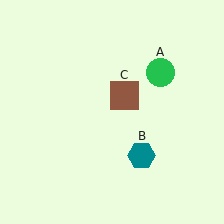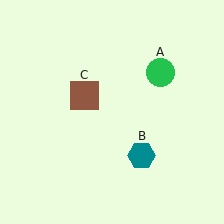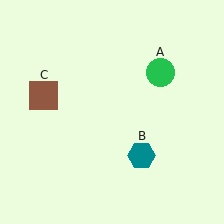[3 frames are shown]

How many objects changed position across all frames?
1 object changed position: brown square (object C).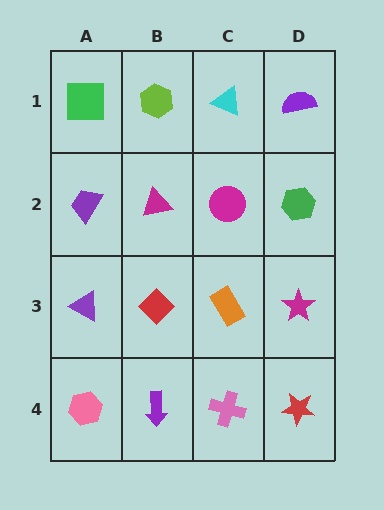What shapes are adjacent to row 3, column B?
A magenta triangle (row 2, column B), a purple arrow (row 4, column B), a purple triangle (row 3, column A), an orange rectangle (row 3, column C).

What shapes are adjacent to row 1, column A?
A purple trapezoid (row 2, column A), a lime hexagon (row 1, column B).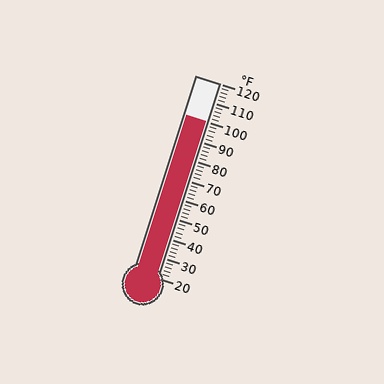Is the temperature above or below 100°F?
The temperature is at 100°F.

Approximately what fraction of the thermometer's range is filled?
The thermometer is filled to approximately 80% of its range.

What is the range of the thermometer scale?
The thermometer scale ranges from 20°F to 120°F.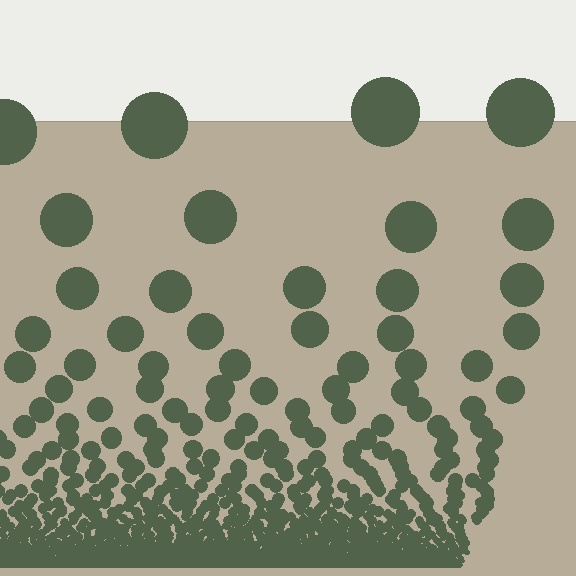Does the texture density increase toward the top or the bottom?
Density increases toward the bottom.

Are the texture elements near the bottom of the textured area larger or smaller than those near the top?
Smaller. The gradient is inverted — elements near the bottom are smaller and denser.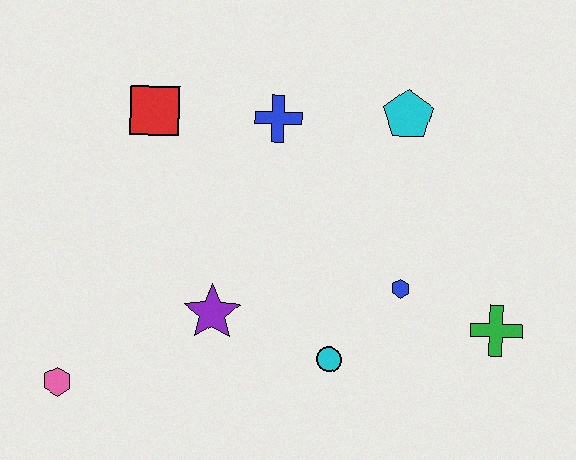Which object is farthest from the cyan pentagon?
The pink hexagon is farthest from the cyan pentagon.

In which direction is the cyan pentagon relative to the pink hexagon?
The cyan pentagon is to the right of the pink hexagon.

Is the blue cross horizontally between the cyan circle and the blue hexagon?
No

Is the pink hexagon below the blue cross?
Yes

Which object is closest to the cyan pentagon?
The blue cross is closest to the cyan pentagon.